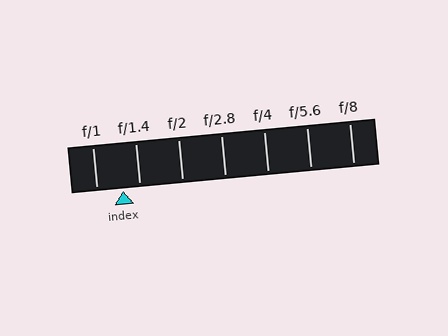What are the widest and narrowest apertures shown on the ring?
The widest aperture shown is f/1 and the narrowest is f/8.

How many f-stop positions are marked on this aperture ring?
There are 7 f-stop positions marked.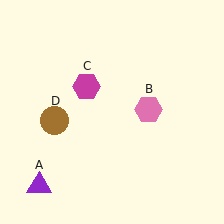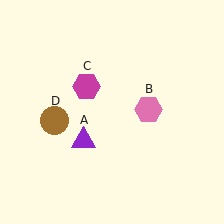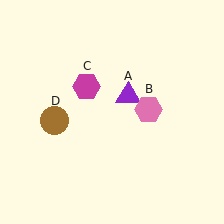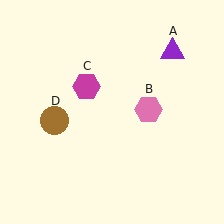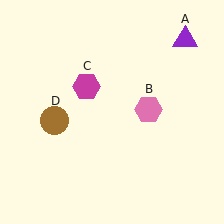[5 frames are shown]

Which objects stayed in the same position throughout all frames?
Pink hexagon (object B) and magenta hexagon (object C) and brown circle (object D) remained stationary.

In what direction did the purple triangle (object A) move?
The purple triangle (object A) moved up and to the right.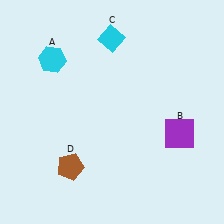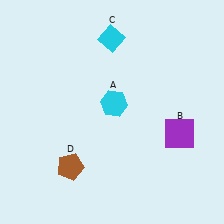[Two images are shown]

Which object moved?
The cyan hexagon (A) moved right.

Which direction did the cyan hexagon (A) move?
The cyan hexagon (A) moved right.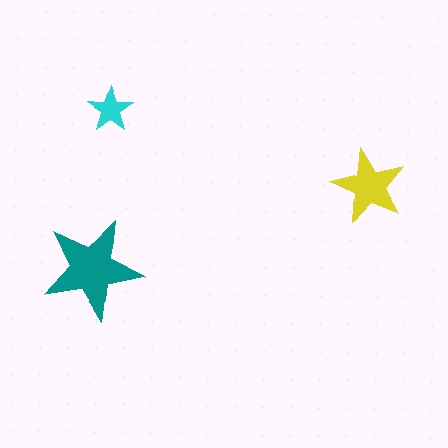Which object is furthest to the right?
The yellow star is rightmost.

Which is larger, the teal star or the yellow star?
The teal one.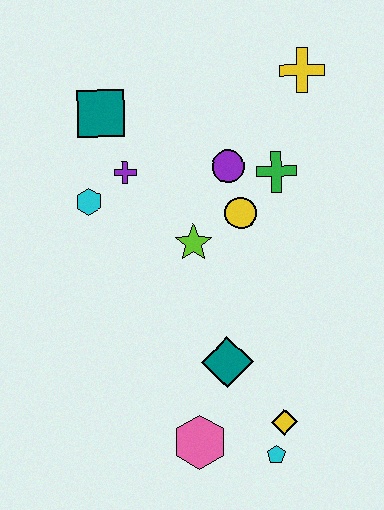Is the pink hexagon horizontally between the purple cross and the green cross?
Yes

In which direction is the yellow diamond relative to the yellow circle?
The yellow diamond is below the yellow circle.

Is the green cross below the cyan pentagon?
No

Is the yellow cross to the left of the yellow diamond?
No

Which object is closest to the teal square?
The purple cross is closest to the teal square.